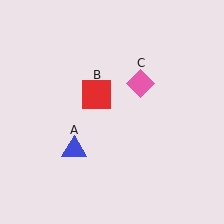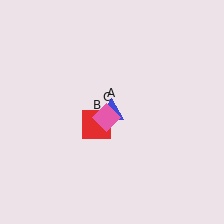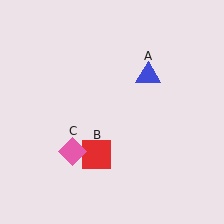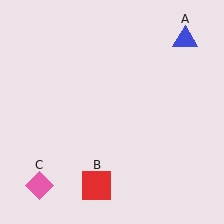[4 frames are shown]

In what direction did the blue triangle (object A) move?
The blue triangle (object A) moved up and to the right.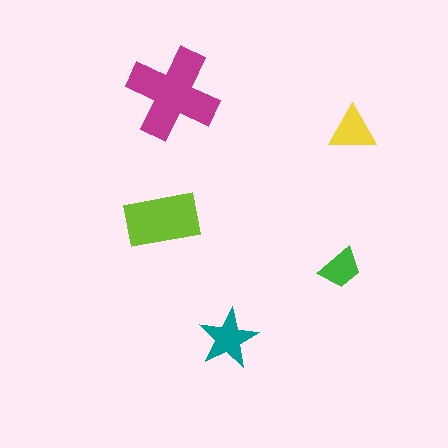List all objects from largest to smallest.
The magenta cross, the lime rectangle, the teal star, the yellow triangle, the green trapezoid.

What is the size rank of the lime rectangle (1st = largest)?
2nd.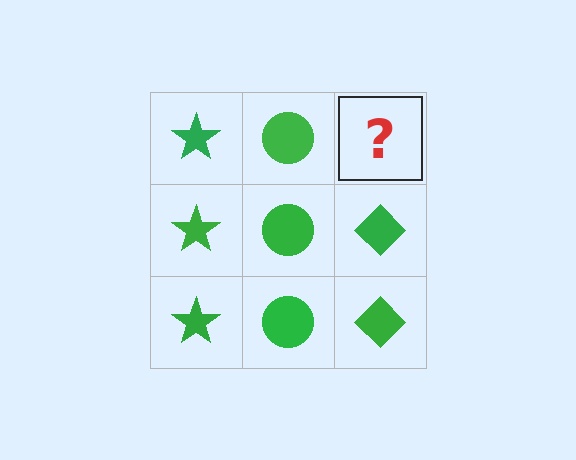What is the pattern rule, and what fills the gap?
The rule is that each column has a consistent shape. The gap should be filled with a green diamond.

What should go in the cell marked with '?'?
The missing cell should contain a green diamond.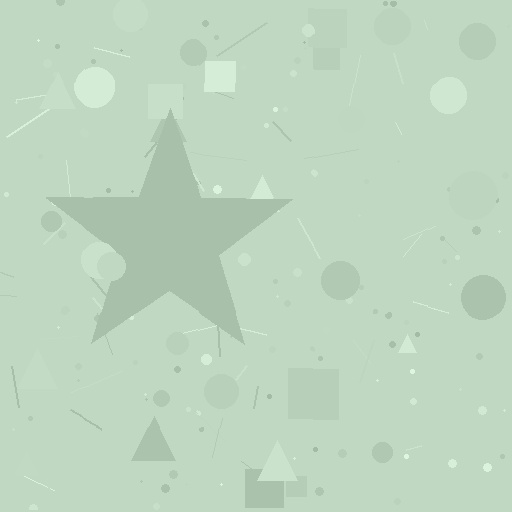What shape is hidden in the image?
A star is hidden in the image.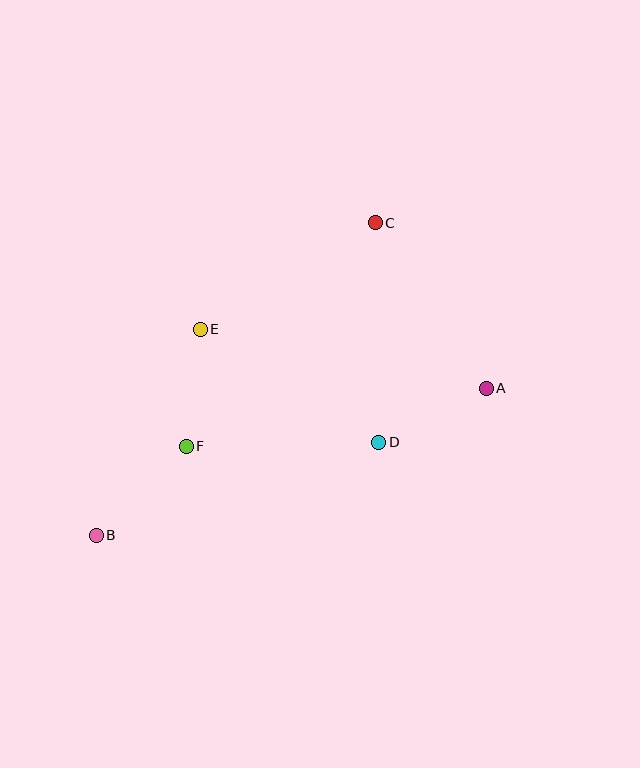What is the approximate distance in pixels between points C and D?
The distance between C and D is approximately 220 pixels.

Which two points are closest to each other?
Points E and F are closest to each other.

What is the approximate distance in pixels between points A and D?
The distance between A and D is approximately 120 pixels.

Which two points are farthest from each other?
Points B and C are farthest from each other.